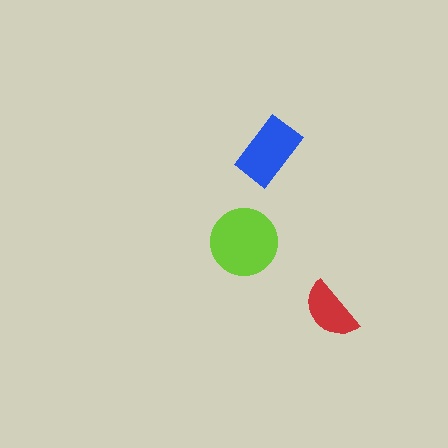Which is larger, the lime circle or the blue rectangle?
The lime circle.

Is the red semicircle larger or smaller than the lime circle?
Smaller.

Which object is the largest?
The lime circle.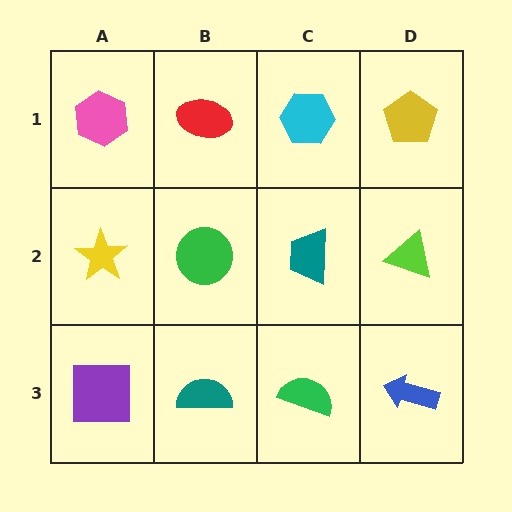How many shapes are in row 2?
4 shapes.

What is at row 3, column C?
A green semicircle.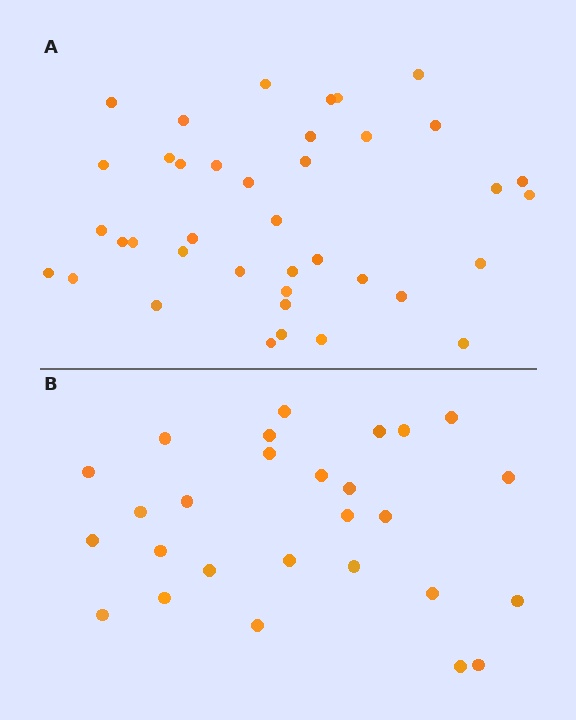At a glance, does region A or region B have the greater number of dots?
Region A (the top region) has more dots.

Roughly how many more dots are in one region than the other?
Region A has roughly 12 or so more dots than region B.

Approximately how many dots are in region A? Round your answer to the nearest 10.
About 40 dots. (The exact count is 39, which rounds to 40.)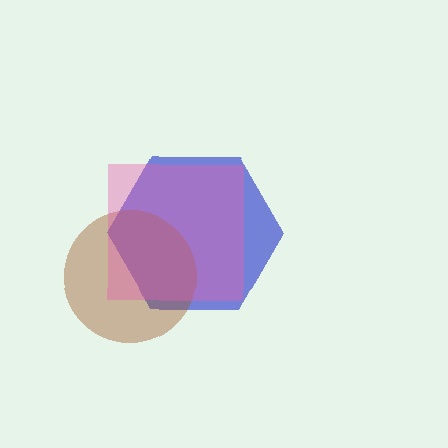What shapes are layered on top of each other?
The layered shapes are: a blue hexagon, a brown circle, a pink square.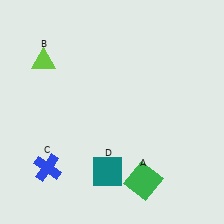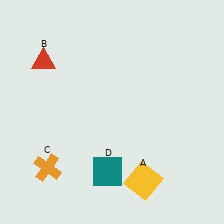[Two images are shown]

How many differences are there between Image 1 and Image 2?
There are 3 differences between the two images.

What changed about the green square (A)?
In Image 1, A is green. In Image 2, it changed to yellow.